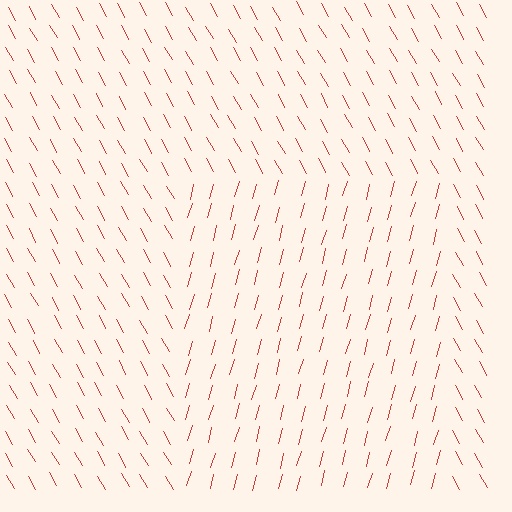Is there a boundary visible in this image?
Yes, there is a texture boundary formed by a change in line orientation.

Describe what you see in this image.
The image is filled with small red line segments. A rectangle region in the image has lines oriented differently from the surrounding lines, creating a visible texture boundary.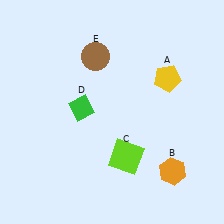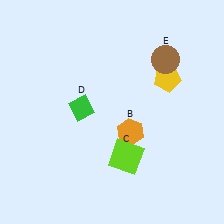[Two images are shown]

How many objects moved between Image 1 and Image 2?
2 objects moved between the two images.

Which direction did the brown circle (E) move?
The brown circle (E) moved right.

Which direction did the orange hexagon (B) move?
The orange hexagon (B) moved left.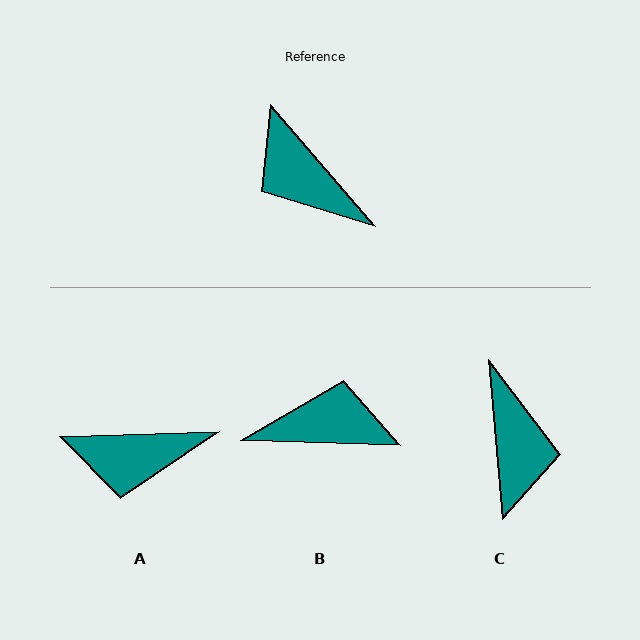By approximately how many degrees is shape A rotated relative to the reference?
Approximately 51 degrees counter-clockwise.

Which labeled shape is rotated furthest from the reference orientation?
C, about 144 degrees away.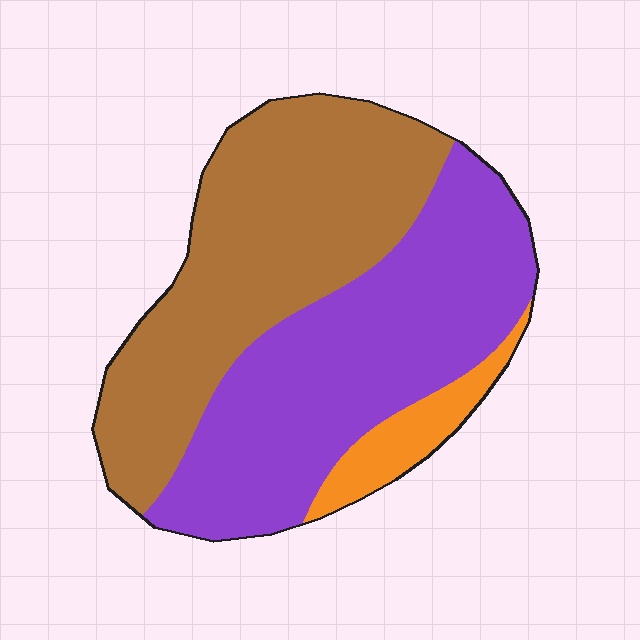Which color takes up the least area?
Orange, at roughly 10%.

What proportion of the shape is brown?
Brown covers about 45% of the shape.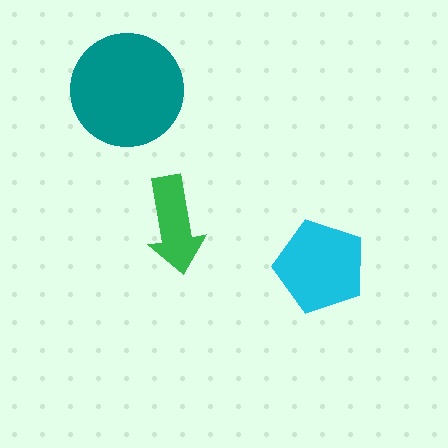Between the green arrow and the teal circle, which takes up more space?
The teal circle.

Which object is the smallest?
The green arrow.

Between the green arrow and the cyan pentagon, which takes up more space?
The cyan pentagon.